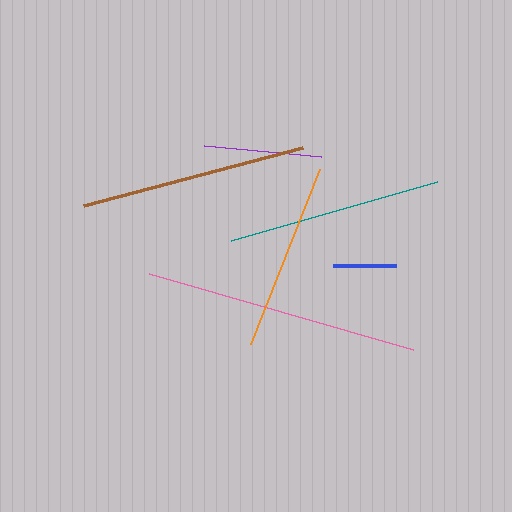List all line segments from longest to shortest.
From longest to shortest: pink, brown, teal, orange, purple, blue.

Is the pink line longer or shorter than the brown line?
The pink line is longer than the brown line.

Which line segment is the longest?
The pink line is the longest at approximately 275 pixels.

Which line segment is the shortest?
The blue line is the shortest at approximately 63 pixels.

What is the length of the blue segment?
The blue segment is approximately 63 pixels long.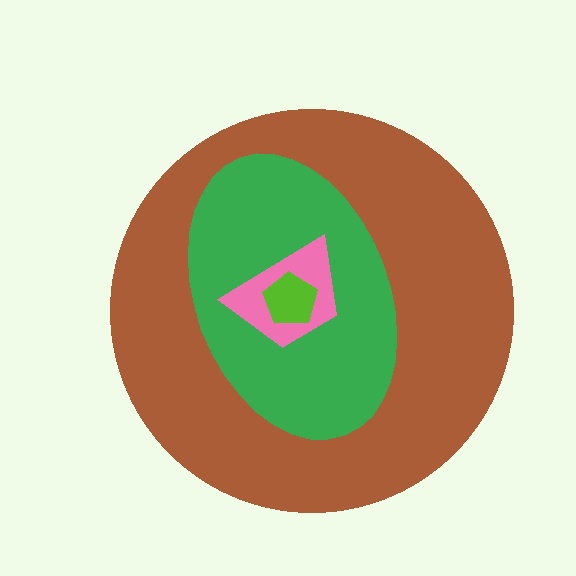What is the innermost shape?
The lime pentagon.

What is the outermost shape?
The brown circle.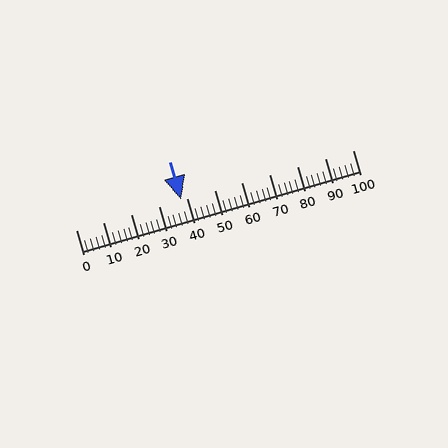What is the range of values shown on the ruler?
The ruler shows values from 0 to 100.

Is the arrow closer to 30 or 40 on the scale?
The arrow is closer to 40.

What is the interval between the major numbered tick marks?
The major tick marks are spaced 10 units apart.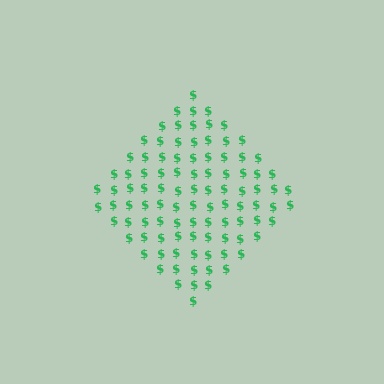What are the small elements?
The small elements are dollar signs.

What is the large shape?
The large shape is a diamond.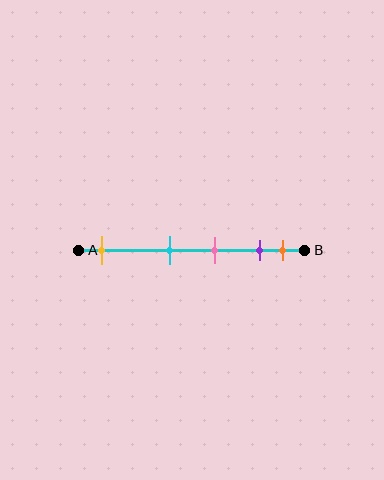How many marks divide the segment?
There are 5 marks dividing the segment.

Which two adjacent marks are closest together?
The purple and orange marks are the closest adjacent pair.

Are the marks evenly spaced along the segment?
No, the marks are not evenly spaced.